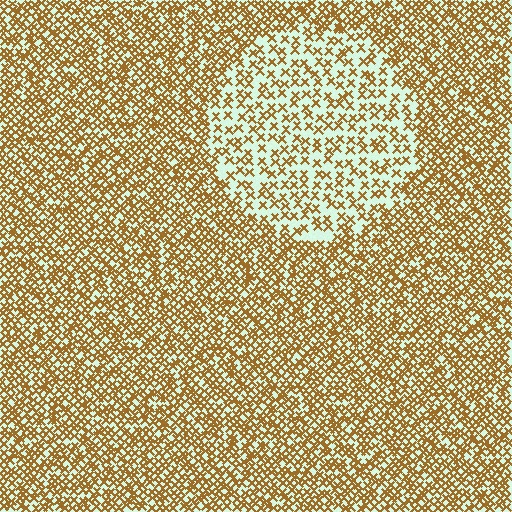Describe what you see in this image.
The image contains small brown elements arranged at two different densities. A circle-shaped region is visible where the elements are less densely packed than the surrounding area.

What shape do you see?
I see a circle.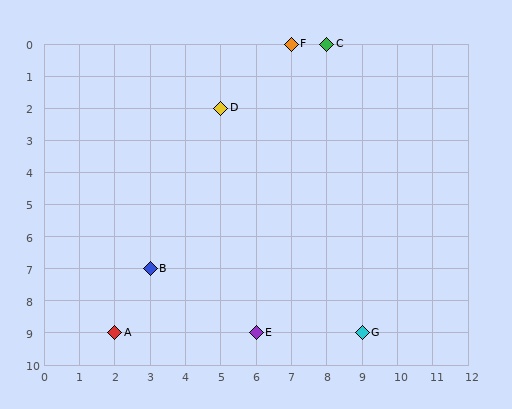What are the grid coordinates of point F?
Point F is at grid coordinates (7, 0).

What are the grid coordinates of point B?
Point B is at grid coordinates (3, 7).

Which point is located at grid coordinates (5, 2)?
Point D is at (5, 2).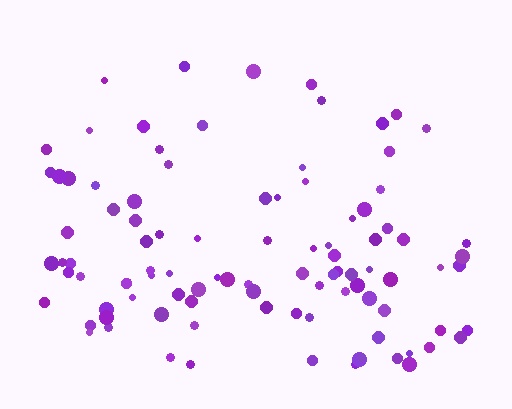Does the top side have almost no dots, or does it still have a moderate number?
Still a moderate number, just noticeably fewer than the bottom.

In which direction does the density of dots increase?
From top to bottom, with the bottom side densest.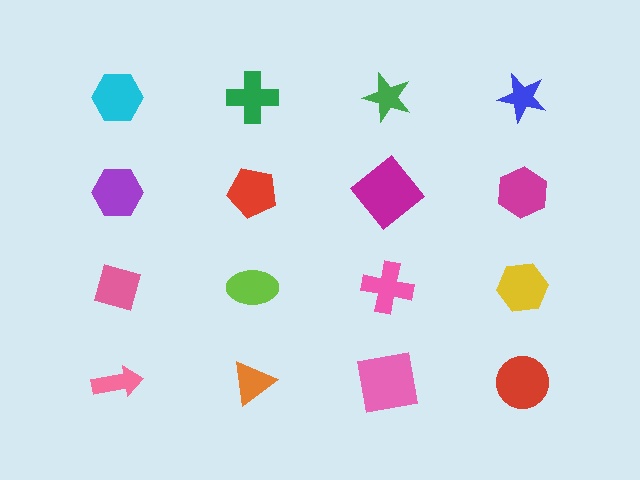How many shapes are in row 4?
4 shapes.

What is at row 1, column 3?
A green star.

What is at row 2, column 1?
A purple hexagon.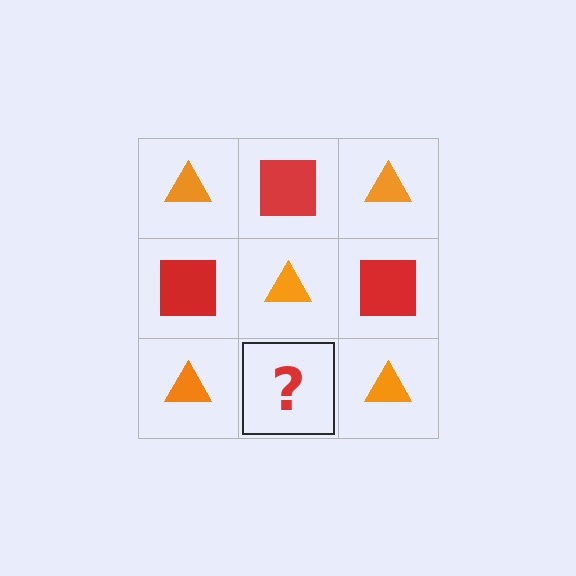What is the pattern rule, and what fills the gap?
The rule is that it alternates orange triangle and red square in a checkerboard pattern. The gap should be filled with a red square.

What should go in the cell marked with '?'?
The missing cell should contain a red square.